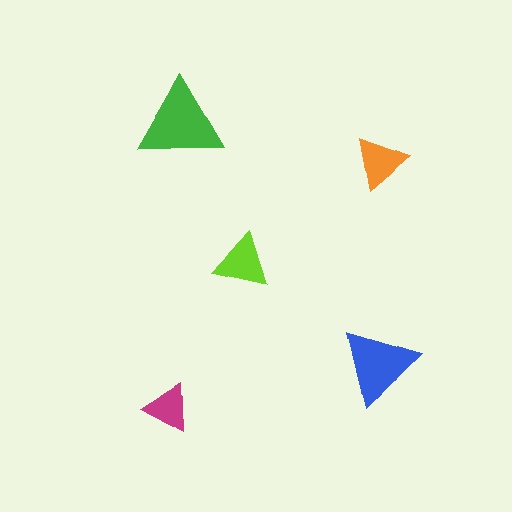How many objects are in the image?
There are 5 objects in the image.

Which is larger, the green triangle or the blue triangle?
The green one.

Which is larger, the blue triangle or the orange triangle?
The blue one.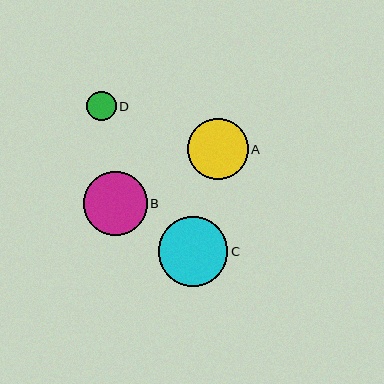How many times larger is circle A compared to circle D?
Circle A is approximately 2.1 times the size of circle D.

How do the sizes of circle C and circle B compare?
Circle C and circle B are approximately the same size.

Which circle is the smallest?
Circle D is the smallest with a size of approximately 30 pixels.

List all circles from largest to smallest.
From largest to smallest: C, B, A, D.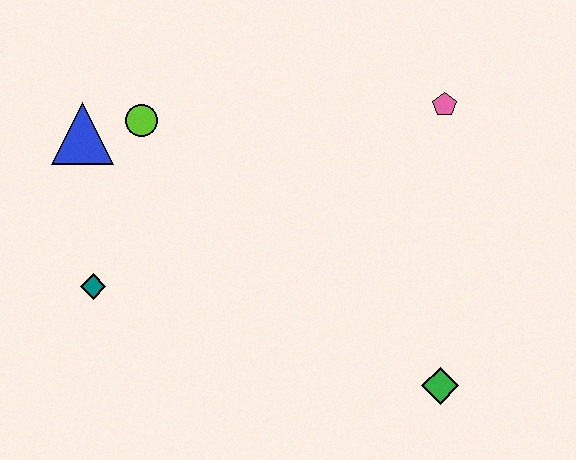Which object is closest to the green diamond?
The pink pentagon is closest to the green diamond.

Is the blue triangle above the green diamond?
Yes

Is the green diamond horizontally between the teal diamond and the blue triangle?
No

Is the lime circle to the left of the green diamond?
Yes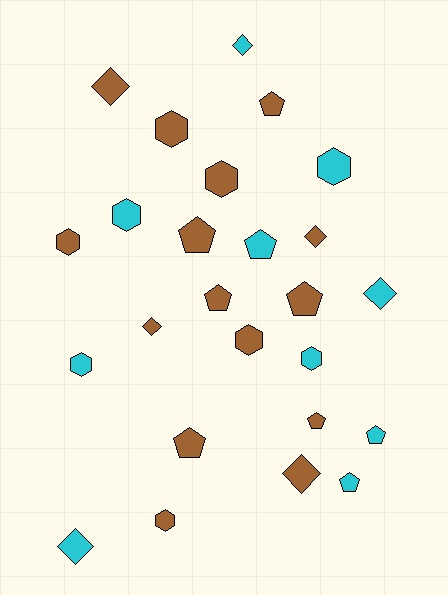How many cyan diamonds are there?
There are 3 cyan diamonds.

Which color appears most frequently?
Brown, with 15 objects.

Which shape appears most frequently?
Hexagon, with 9 objects.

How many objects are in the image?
There are 25 objects.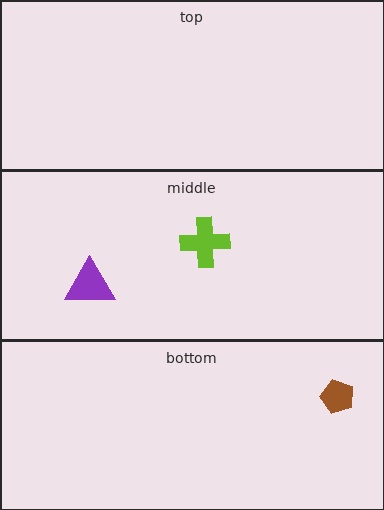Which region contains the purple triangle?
The middle region.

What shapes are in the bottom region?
The brown pentagon.